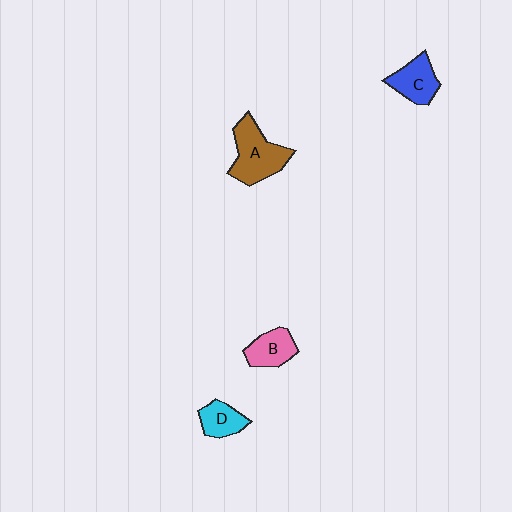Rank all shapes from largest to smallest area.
From largest to smallest: A (brown), C (blue), B (pink), D (cyan).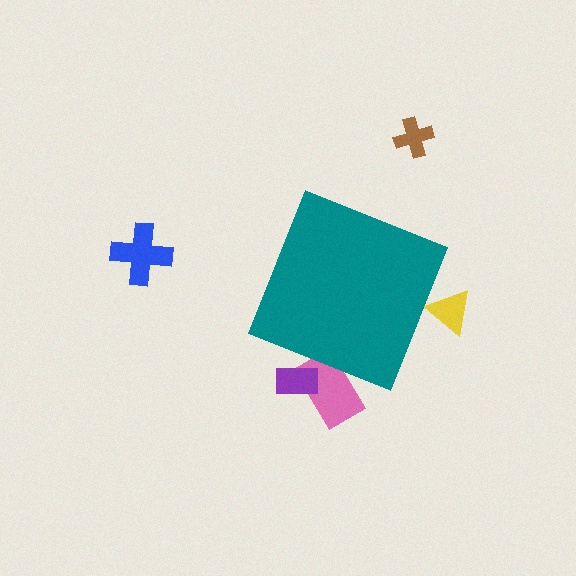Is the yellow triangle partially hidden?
Yes, the yellow triangle is partially hidden behind the teal diamond.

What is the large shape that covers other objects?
A teal diamond.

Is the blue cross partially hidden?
No, the blue cross is fully visible.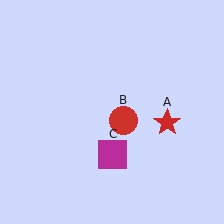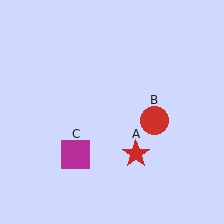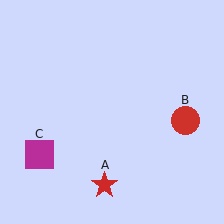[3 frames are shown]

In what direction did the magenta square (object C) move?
The magenta square (object C) moved left.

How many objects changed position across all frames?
3 objects changed position: red star (object A), red circle (object B), magenta square (object C).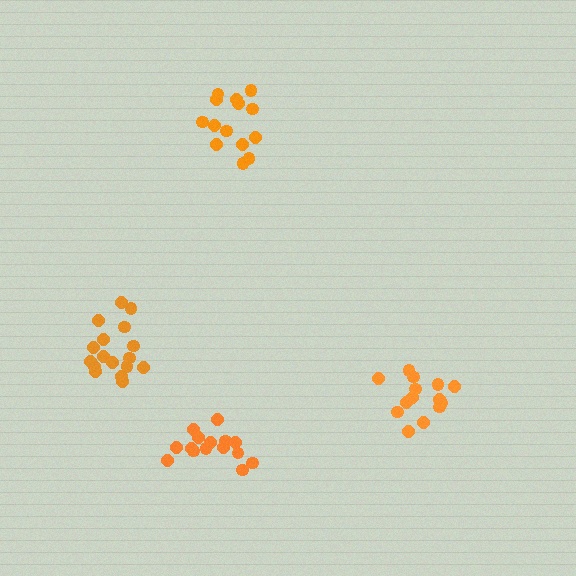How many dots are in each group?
Group 1: 15 dots, Group 2: 15 dots, Group 3: 14 dots, Group 4: 17 dots (61 total).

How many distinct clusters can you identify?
There are 4 distinct clusters.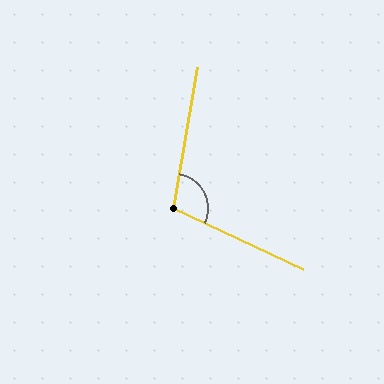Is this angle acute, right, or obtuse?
It is obtuse.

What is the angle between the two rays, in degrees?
Approximately 106 degrees.